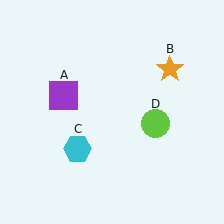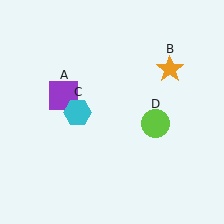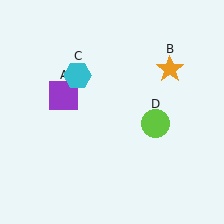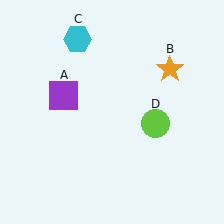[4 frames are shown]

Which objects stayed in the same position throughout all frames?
Purple square (object A) and orange star (object B) and lime circle (object D) remained stationary.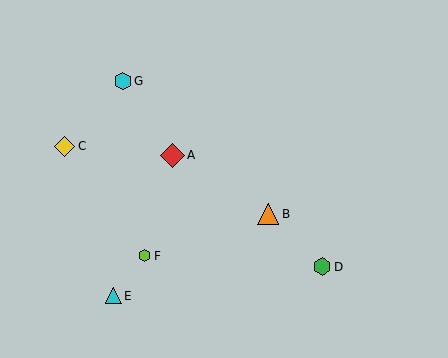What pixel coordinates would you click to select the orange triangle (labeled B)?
Click at (268, 214) to select the orange triangle B.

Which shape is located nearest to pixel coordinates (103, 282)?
The cyan triangle (labeled E) at (113, 296) is nearest to that location.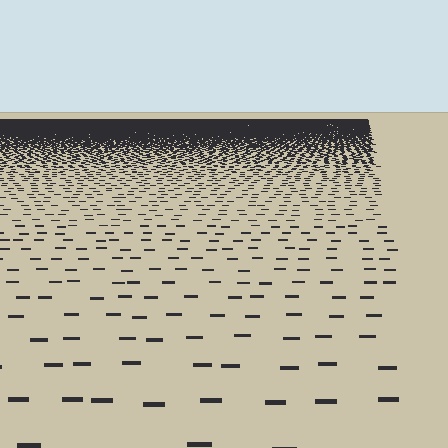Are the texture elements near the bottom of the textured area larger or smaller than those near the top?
Larger. Near the bottom, elements are closer to the viewer and appear at a bigger on-screen size.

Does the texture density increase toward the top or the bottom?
Density increases toward the top.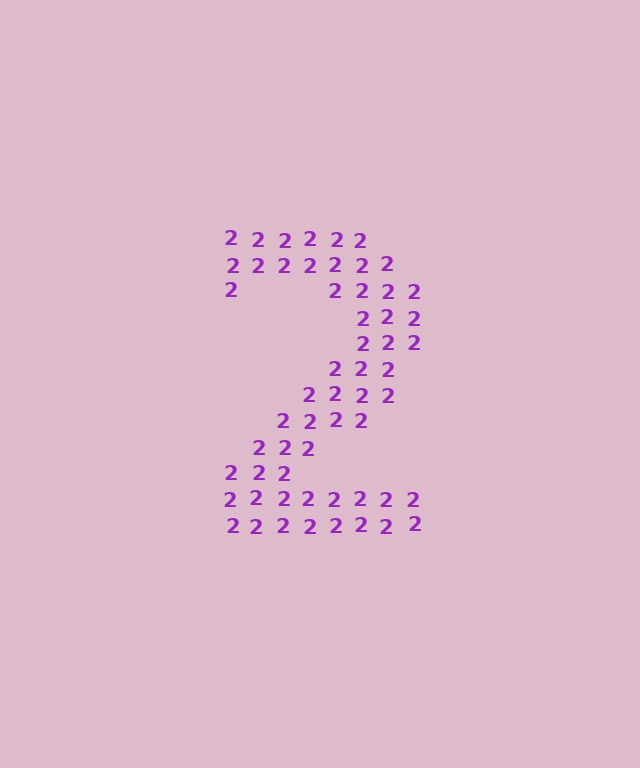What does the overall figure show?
The overall figure shows the digit 2.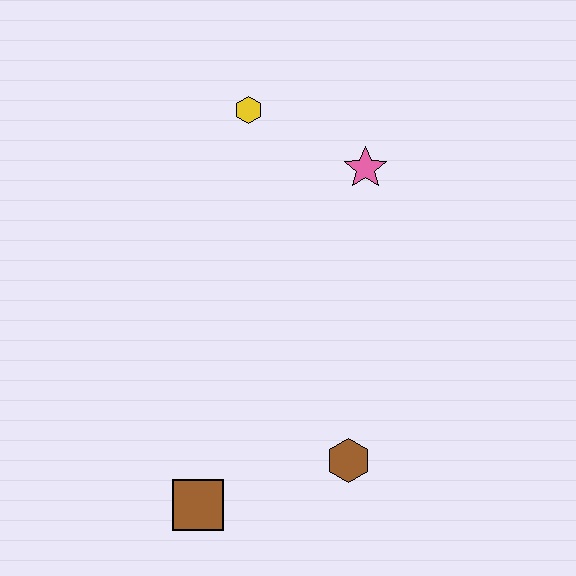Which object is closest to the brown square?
The brown hexagon is closest to the brown square.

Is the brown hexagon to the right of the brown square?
Yes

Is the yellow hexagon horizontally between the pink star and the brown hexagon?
No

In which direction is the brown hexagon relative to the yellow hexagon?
The brown hexagon is below the yellow hexagon.